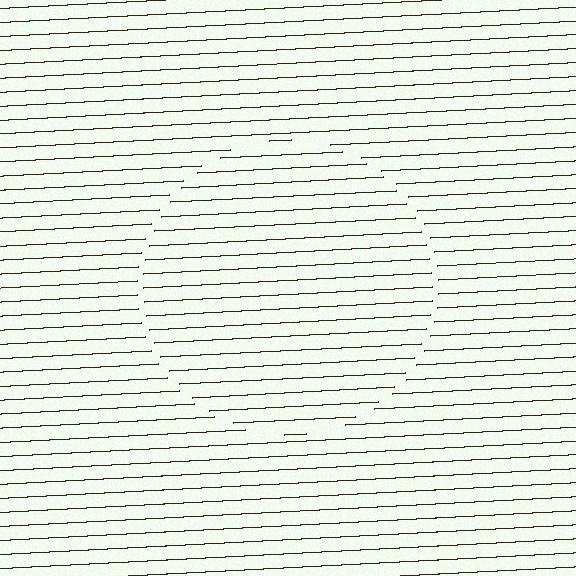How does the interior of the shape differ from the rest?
The interior of the shape contains the same grating, shifted by half a period — the contour is defined by the phase discontinuity where line-ends from the inner and outer gratings abut.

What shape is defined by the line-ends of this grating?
An illusory circle. The interior of the shape contains the same grating, shifted by half a period — the contour is defined by the phase discontinuity where line-ends from the inner and outer gratings abut.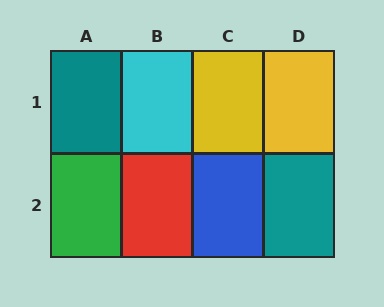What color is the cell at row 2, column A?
Green.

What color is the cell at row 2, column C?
Blue.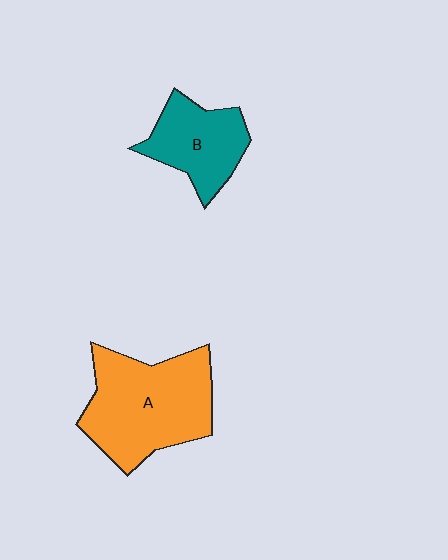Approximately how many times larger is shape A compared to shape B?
Approximately 1.7 times.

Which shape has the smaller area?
Shape B (teal).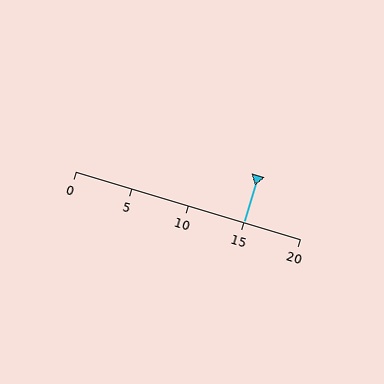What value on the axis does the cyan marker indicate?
The marker indicates approximately 15.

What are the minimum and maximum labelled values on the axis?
The axis runs from 0 to 20.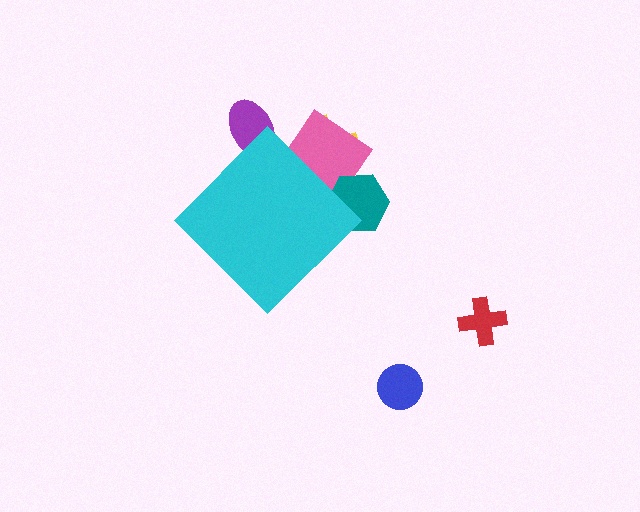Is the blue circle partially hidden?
No, the blue circle is fully visible.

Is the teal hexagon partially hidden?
Yes, the teal hexagon is partially hidden behind the cyan diamond.